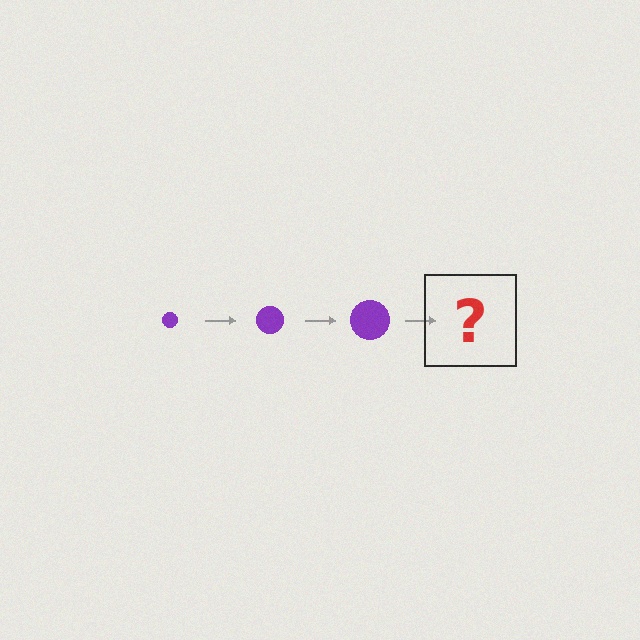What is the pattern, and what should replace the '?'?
The pattern is that the circle gets progressively larger each step. The '?' should be a purple circle, larger than the previous one.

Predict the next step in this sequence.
The next step is a purple circle, larger than the previous one.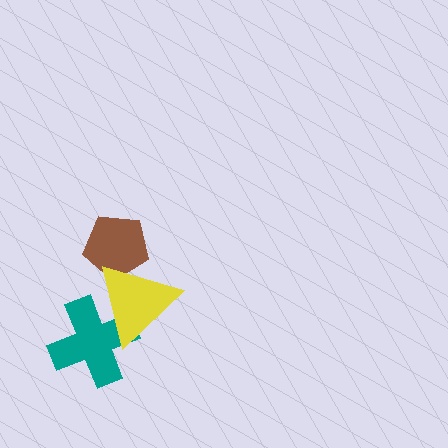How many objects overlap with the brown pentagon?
1 object overlaps with the brown pentagon.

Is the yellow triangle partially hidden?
No, no other shape covers it.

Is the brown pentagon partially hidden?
Yes, it is partially covered by another shape.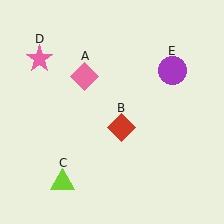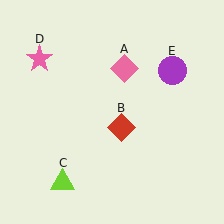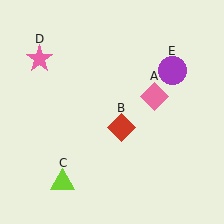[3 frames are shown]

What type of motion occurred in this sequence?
The pink diamond (object A) rotated clockwise around the center of the scene.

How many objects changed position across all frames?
1 object changed position: pink diamond (object A).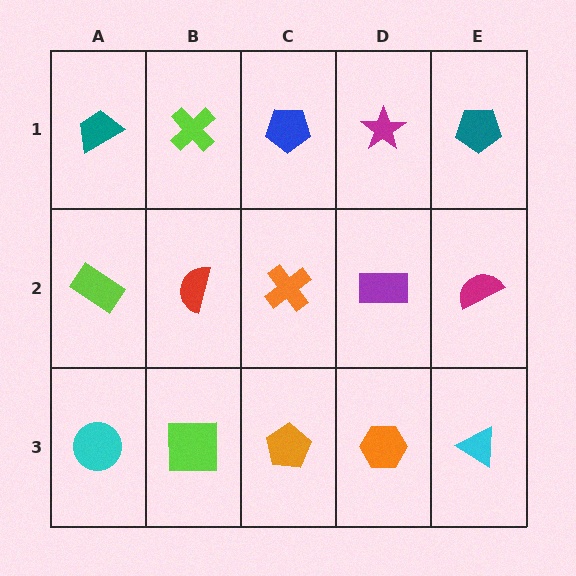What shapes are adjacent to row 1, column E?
A magenta semicircle (row 2, column E), a magenta star (row 1, column D).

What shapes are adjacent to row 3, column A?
A lime rectangle (row 2, column A), a lime square (row 3, column B).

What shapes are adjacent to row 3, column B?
A red semicircle (row 2, column B), a cyan circle (row 3, column A), an orange pentagon (row 3, column C).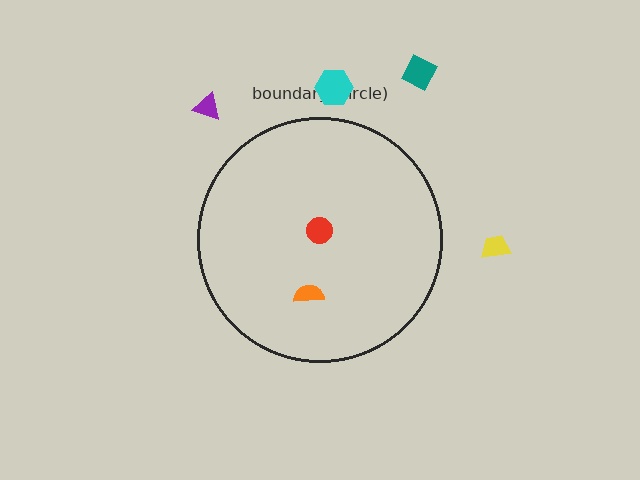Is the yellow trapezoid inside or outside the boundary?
Outside.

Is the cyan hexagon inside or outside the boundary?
Outside.